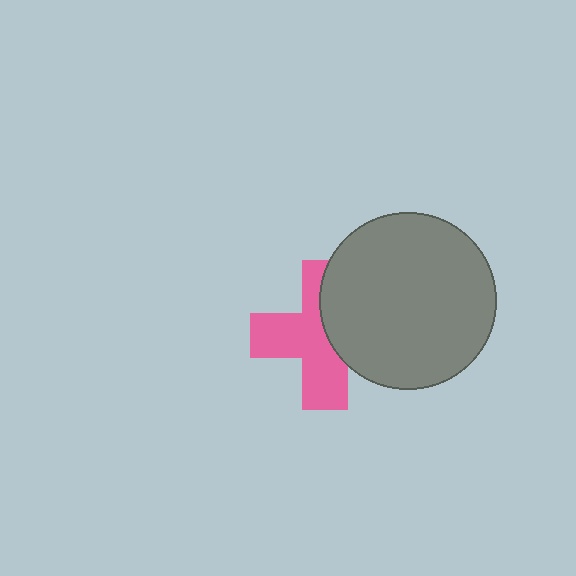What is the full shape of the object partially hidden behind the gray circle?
The partially hidden object is a pink cross.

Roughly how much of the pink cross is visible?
About half of it is visible (roughly 60%).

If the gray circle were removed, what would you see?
You would see the complete pink cross.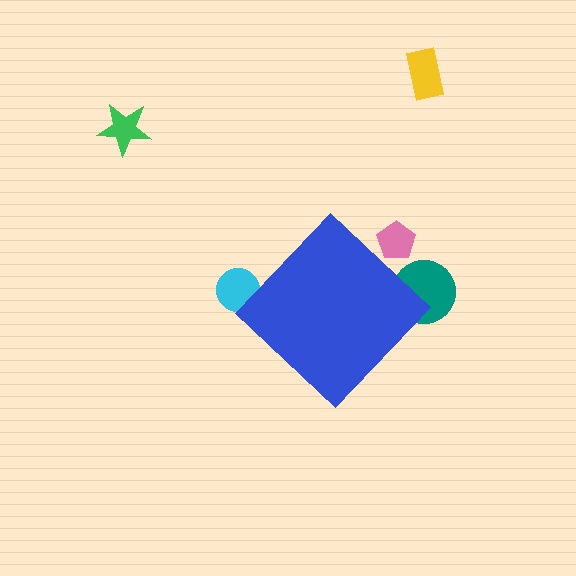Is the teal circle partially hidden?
Yes, the teal circle is partially hidden behind the blue diamond.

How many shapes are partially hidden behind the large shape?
3 shapes are partially hidden.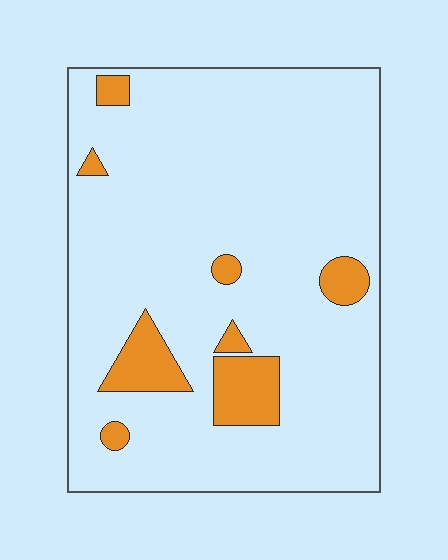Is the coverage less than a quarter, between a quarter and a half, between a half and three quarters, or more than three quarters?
Less than a quarter.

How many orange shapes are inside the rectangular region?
8.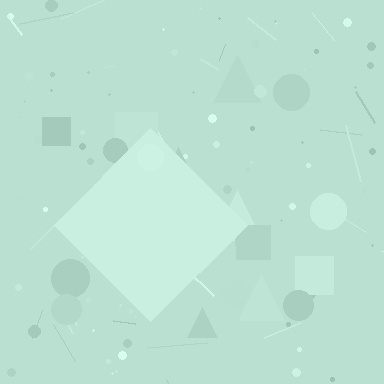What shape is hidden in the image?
A diamond is hidden in the image.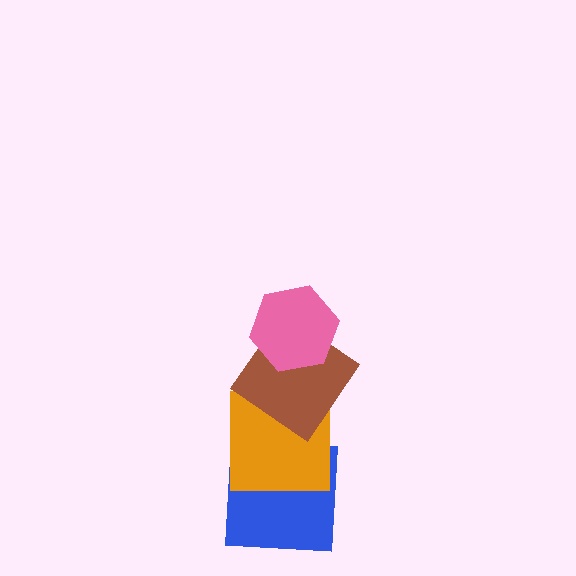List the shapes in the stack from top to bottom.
From top to bottom: the pink hexagon, the brown diamond, the orange square, the blue square.